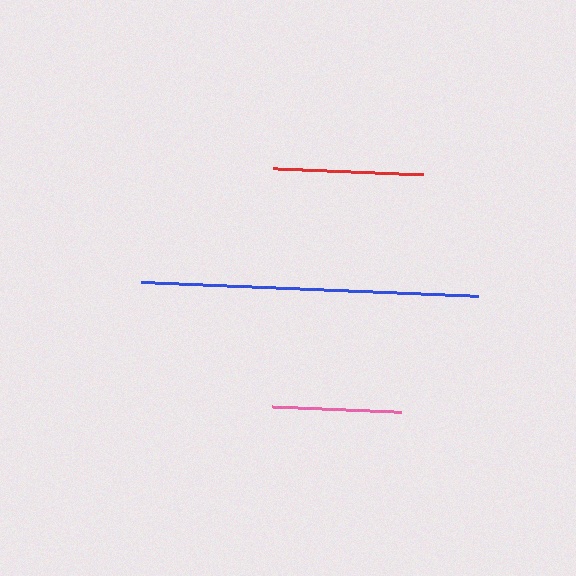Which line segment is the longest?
The blue line is the longest at approximately 338 pixels.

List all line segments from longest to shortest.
From longest to shortest: blue, red, pink.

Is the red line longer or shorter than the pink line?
The red line is longer than the pink line.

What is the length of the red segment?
The red segment is approximately 150 pixels long.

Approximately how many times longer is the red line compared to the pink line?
The red line is approximately 1.2 times the length of the pink line.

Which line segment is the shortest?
The pink line is the shortest at approximately 129 pixels.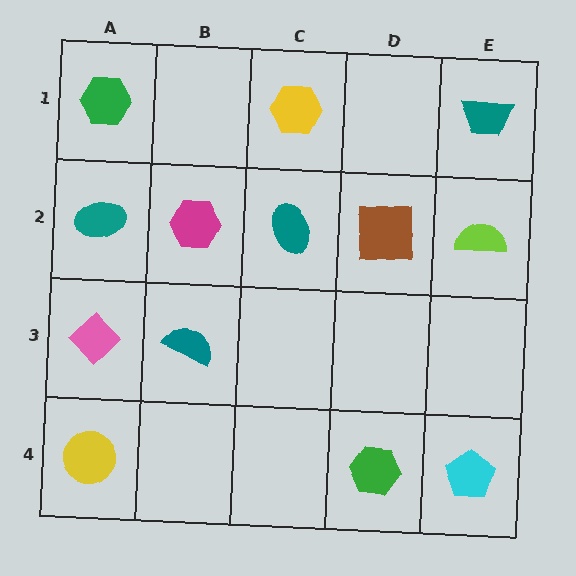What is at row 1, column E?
A teal trapezoid.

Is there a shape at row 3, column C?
No, that cell is empty.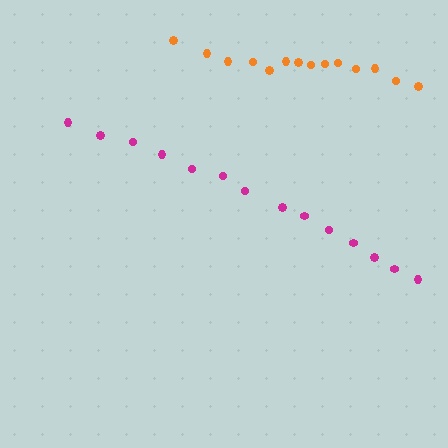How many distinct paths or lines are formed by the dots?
There are 2 distinct paths.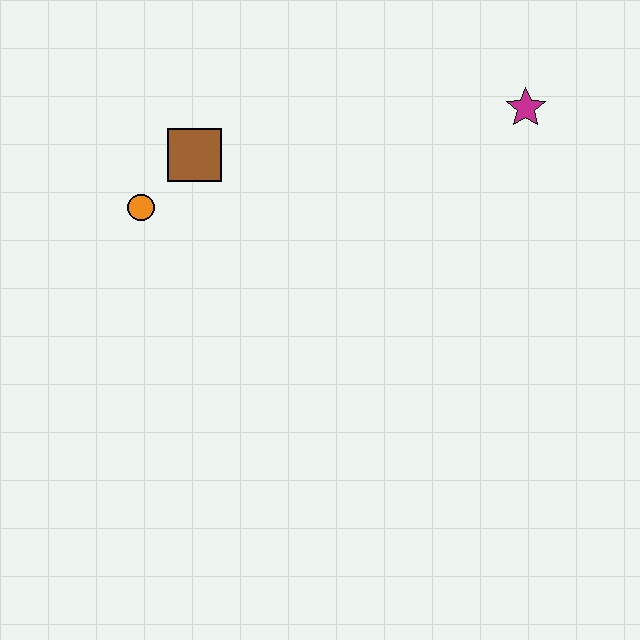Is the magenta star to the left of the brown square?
No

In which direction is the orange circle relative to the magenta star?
The orange circle is to the left of the magenta star.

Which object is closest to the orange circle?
The brown square is closest to the orange circle.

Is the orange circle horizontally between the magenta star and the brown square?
No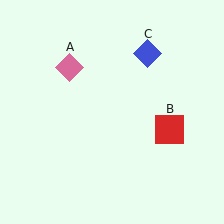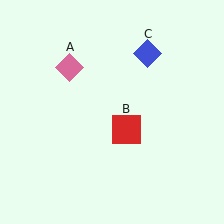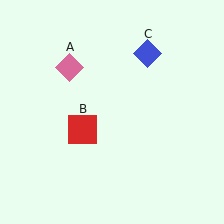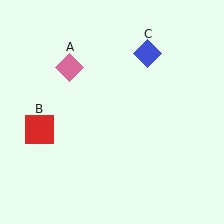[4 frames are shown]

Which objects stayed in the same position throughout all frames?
Pink diamond (object A) and blue diamond (object C) remained stationary.